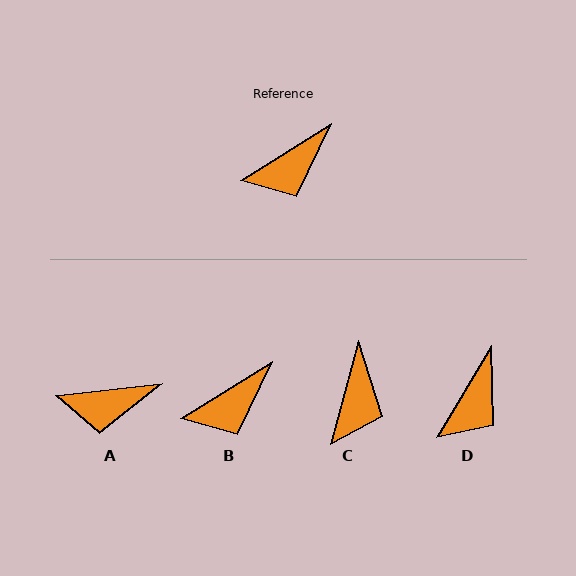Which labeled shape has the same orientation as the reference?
B.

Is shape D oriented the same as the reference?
No, it is off by about 27 degrees.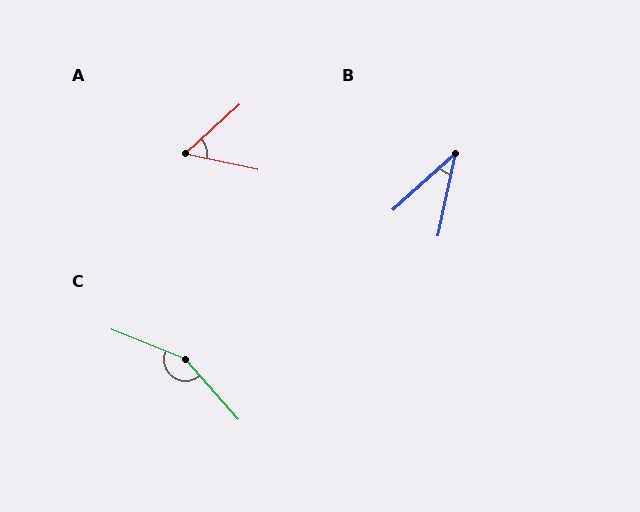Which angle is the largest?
C, at approximately 153 degrees.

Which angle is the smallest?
B, at approximately 36 degrees.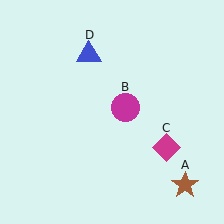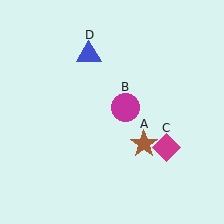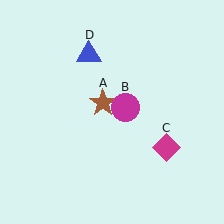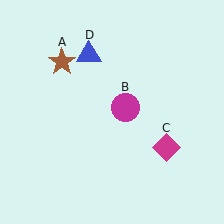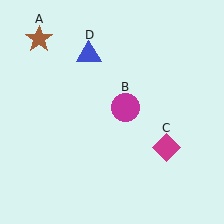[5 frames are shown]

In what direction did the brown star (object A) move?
The brown star (object A) moved up and to the left.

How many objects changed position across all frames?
1 object changed position: brown star (object A).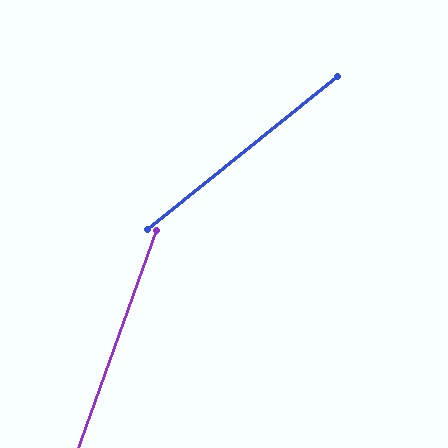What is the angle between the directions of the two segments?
Approximately 32 degrees.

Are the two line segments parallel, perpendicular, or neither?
Neither parallel nor perpendicular — they differ by about 32°.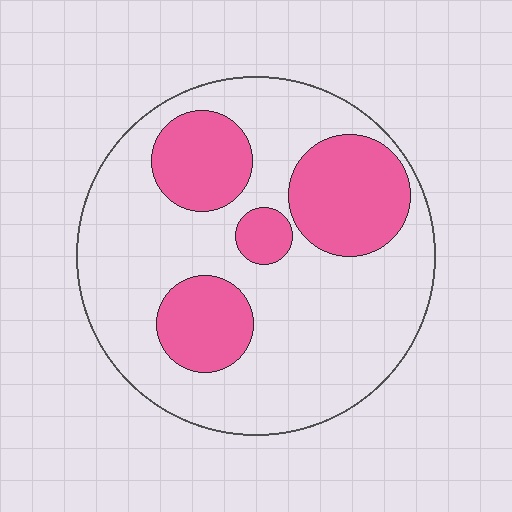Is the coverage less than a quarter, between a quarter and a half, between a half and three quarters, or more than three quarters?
Between a quarter and a half.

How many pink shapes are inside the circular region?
4.